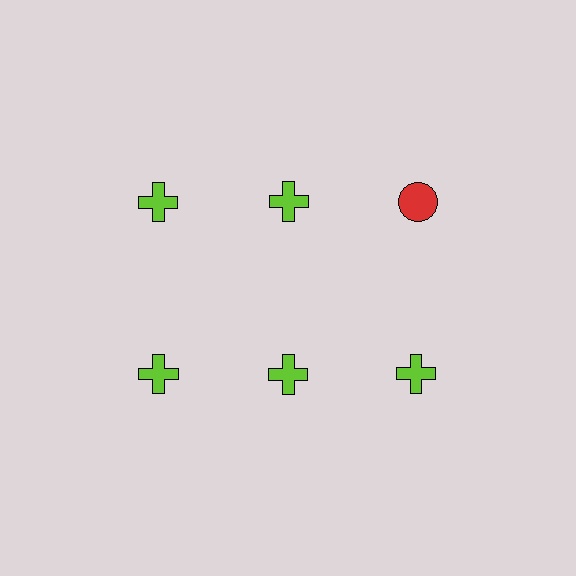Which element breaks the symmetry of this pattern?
The red circle in the top row, center column breaks the symmetry. All other shapes are lime crosses.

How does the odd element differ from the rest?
It differs in both color (red instead of lime) and shape (circle instead of cross).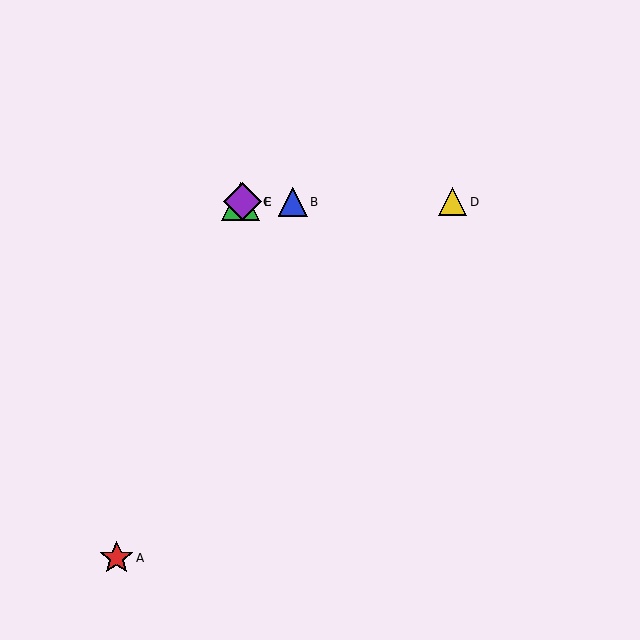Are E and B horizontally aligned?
Yes, both are at y≈202.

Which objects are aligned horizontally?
Objects B, C, D, E are aligned horizontally.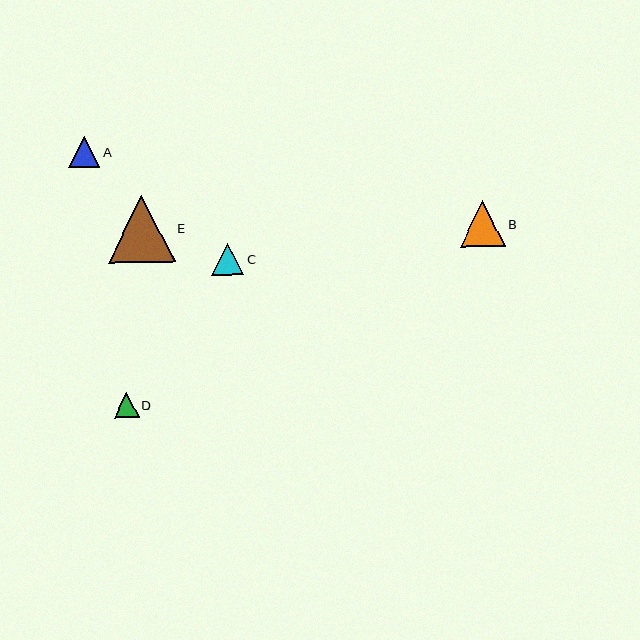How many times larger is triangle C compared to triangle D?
Triangle C is approximately 1.3 times the size of triangle D.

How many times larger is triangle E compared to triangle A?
Triangle E is approximately 2.1 times the size of triangle A.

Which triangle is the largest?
Triangle E is the largest with a size of approximately 66 pixels.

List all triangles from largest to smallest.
From largest to smallest: E, B, C, A, D.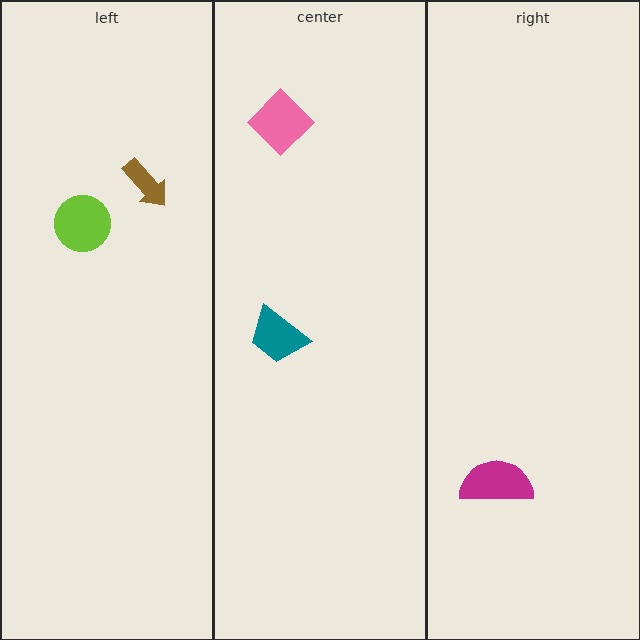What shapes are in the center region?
The pink diamond, the teal trapezoid.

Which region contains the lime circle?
The left region.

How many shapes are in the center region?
2.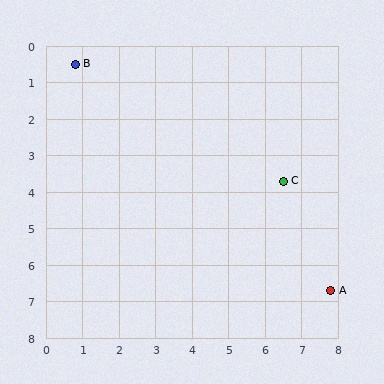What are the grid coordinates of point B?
Point B is at approximately (0.8, 0.5).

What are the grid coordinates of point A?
Point A is at approximately (7.8, 6.7).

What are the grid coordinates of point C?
Point C is at approximately (6.5, 3.7).